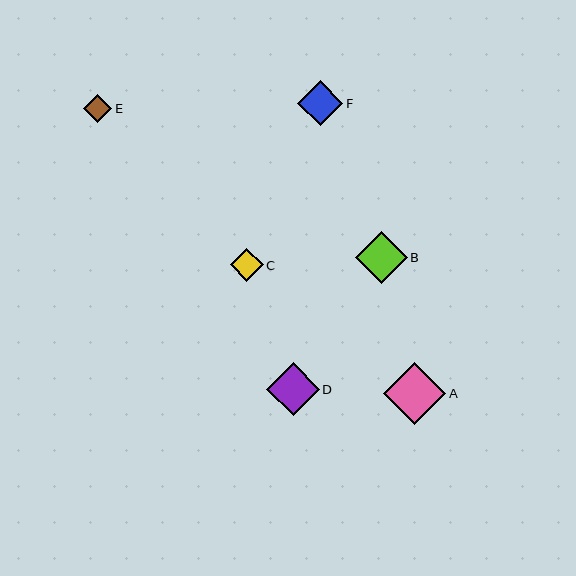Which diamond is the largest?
Diamond A is the largest with a size of approximately 62 pixels.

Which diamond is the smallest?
Diamond E is the smallest with a size of approximately 28 pixels.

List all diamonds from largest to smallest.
From largest to smallest: A, D, B, F, C, E.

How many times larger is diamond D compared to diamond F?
Diamond D is approximately 1.2 times the size of diamond F.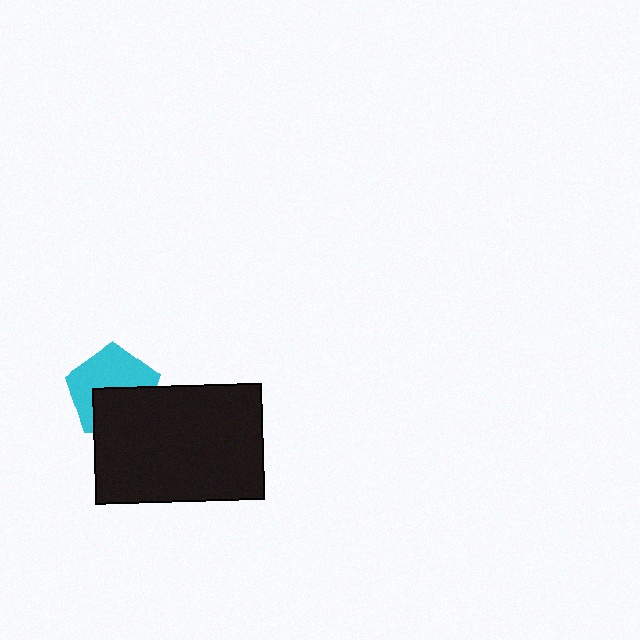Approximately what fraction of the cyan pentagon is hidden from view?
Roughly 43% of the cyan pentagon is hidden behind the black rectangle.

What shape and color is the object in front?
The object in front is a black rectangle.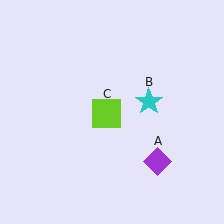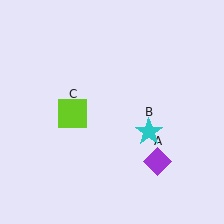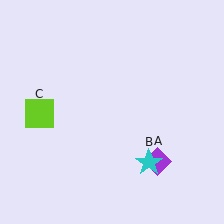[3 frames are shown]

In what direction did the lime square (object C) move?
The lime square (object C) moved left.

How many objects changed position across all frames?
2 objects changed position: cyan star (object B), lime square (object C).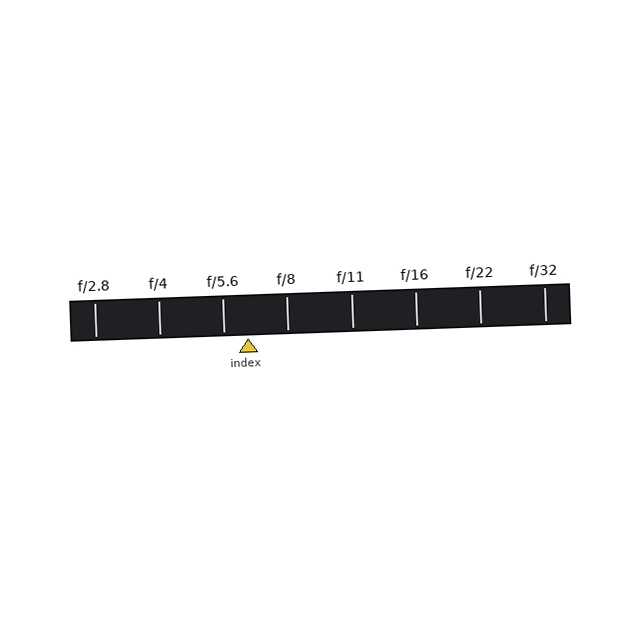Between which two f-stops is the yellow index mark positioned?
The index mark is between f/5.6 and f/8.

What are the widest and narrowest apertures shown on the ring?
The widest aperture shown is f/2.8 and the narrowest is f/32.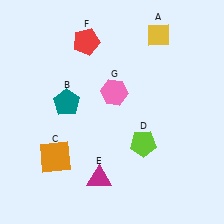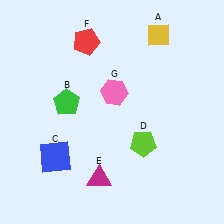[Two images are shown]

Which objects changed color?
B changed from teal to green. C changed from orange to blue.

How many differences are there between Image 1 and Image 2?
There are 2 differences between the two images.